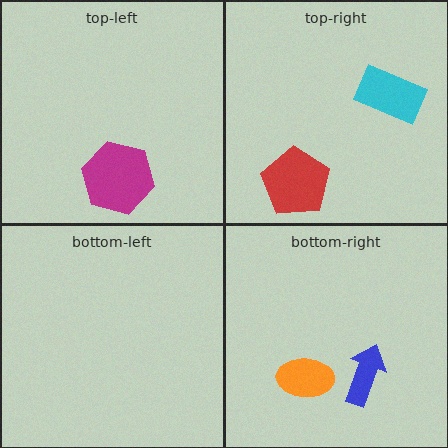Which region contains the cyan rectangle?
The top-right region.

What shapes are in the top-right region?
The red pentagon, the cyan rectangle.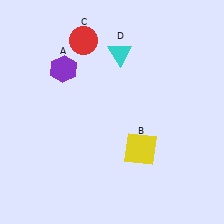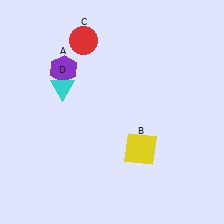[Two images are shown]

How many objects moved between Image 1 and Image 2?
1 object moved between the two images.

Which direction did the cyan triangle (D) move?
The cyan triangle (D) moved left.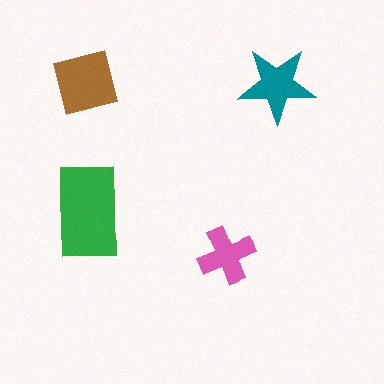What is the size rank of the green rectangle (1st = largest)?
1st.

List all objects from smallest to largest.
The pink cross, the teal star, the brown square, the green rectangle.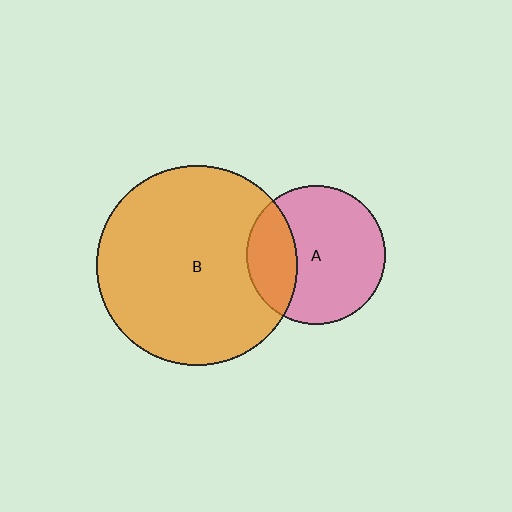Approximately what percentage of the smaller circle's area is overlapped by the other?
Approximately 25%.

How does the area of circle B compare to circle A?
Approximately 2.1 times.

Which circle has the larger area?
Circle B (orange).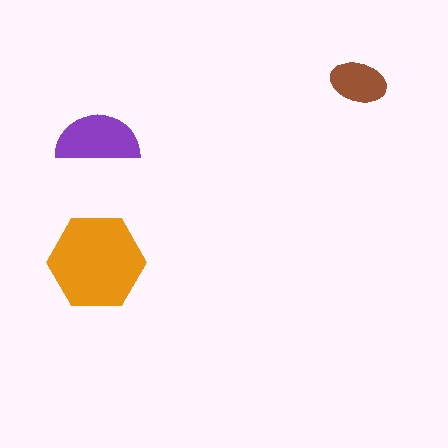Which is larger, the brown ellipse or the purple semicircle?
The purple semicircle.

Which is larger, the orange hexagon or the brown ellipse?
The orange hexagon.